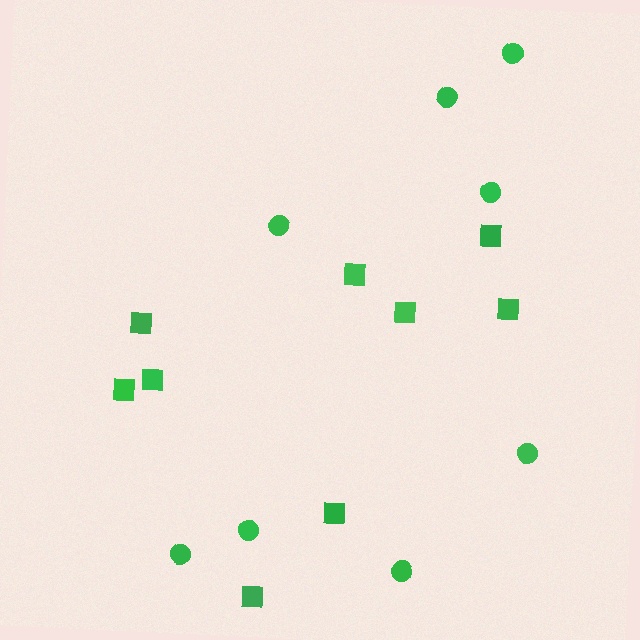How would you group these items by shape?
There are 2 groups: one group of circles (8) and one group of squares (9).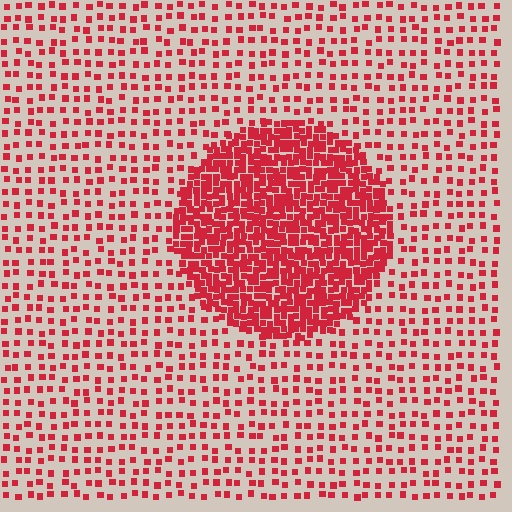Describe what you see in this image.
The image contains small red elements arranged at two different densities. A circle-shaped region is visible where the elements are more densely packed than the surrounding area.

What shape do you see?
I see a circle.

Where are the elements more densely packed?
The elements are more densely packed inside the circle boundary.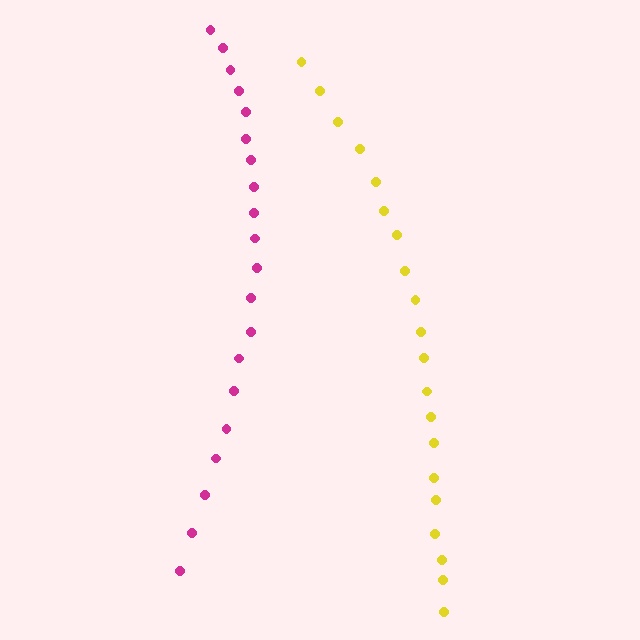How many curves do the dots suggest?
There are 2 distinct paths.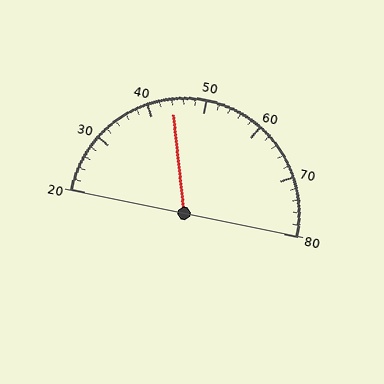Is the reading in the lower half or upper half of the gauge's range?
The reading is in the lower half of the range (20 to 80).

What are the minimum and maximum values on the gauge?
The gauge ranges from 20 to 80.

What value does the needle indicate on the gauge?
The needle indicates approximately 44.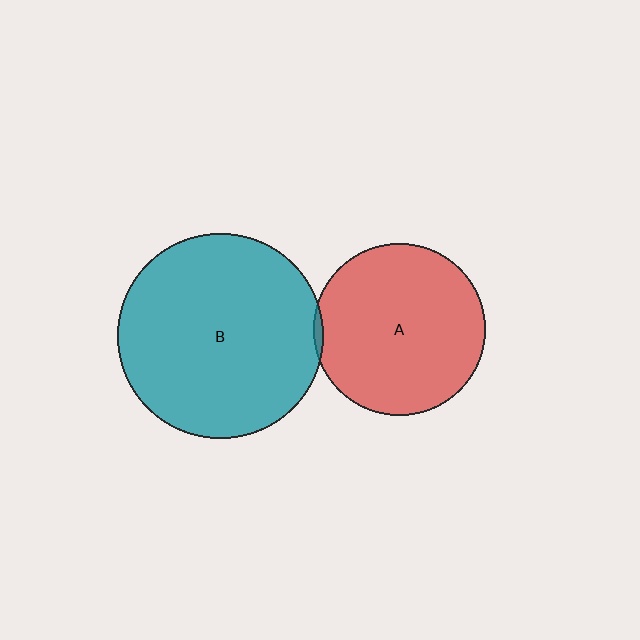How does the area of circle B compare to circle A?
Approximately 1.4 times.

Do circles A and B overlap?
Yes.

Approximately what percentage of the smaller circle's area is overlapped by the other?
Approximately 5%.